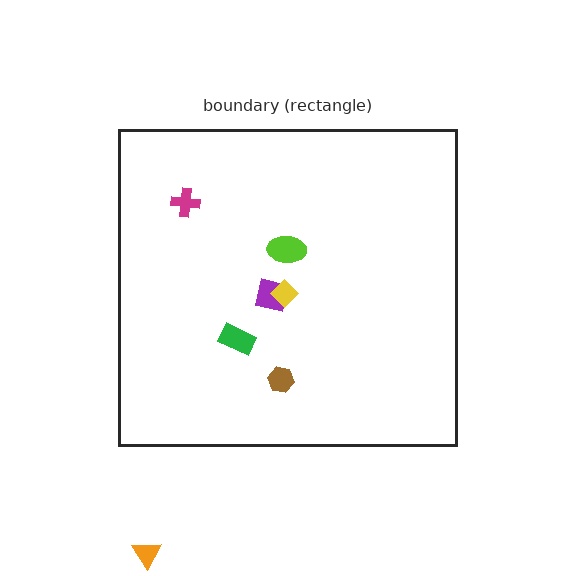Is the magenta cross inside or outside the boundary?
Inside.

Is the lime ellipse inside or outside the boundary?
Inside.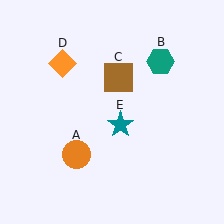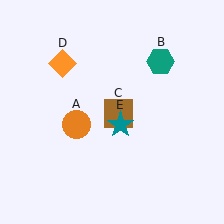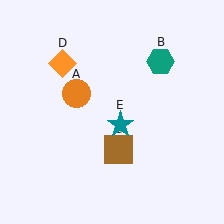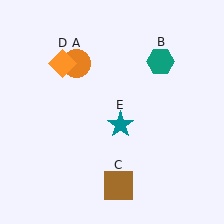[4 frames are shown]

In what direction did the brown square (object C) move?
The brown square (object C) moved down.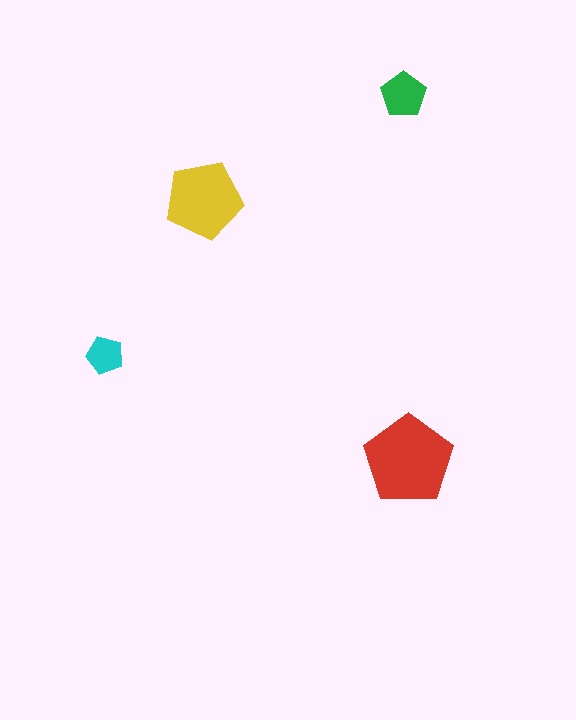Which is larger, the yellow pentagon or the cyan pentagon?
The yellow one.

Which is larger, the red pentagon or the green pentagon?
The red one.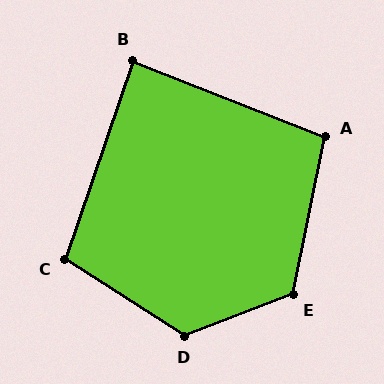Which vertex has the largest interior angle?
D, at approximately 127 degrees.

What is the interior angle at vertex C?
Approximately 104 degrees (obtuse).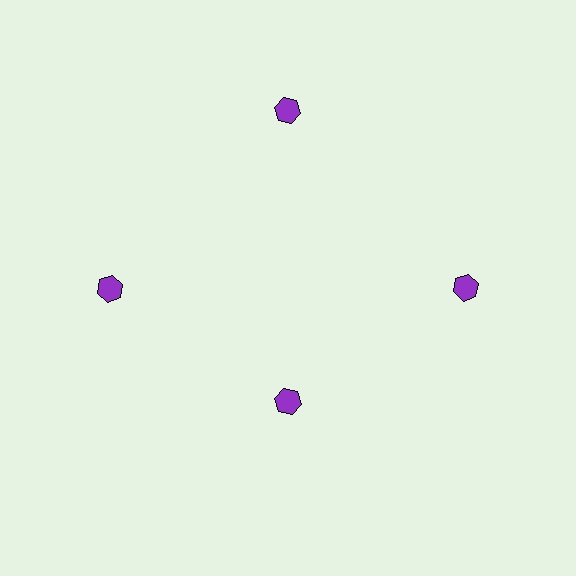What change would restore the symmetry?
The symmetry would be restored by moving it outward, back onto the ring so that all 4 hexagons sit at equal angles and equal distance from the center.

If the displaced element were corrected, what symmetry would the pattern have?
It would have 4-fold rotational symmetry — the pattern would map onto itself every 90 degrees.